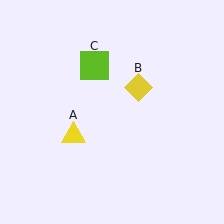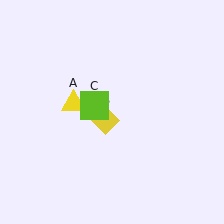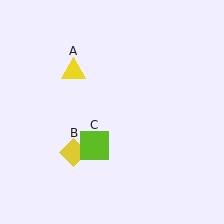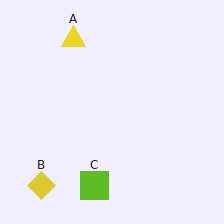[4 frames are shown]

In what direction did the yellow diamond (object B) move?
The yellow diamond (object B) moved down and to the left.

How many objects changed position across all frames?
3 objects changed position: yellow triangle (object A), yellow diamond (object B), lime square (object C).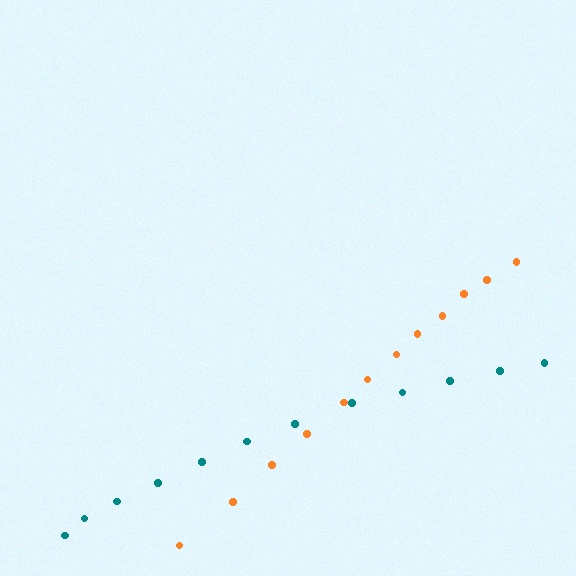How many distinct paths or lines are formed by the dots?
There are 2 distinct paths.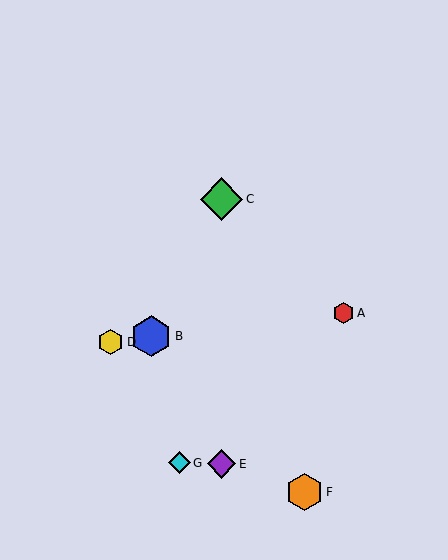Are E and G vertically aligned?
No, E is at x≈222 and G is at x≈179.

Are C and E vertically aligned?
Yes, both are at x≈222.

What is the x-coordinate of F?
Object F is at x≈305.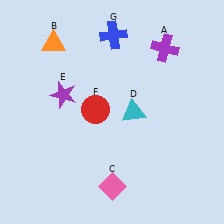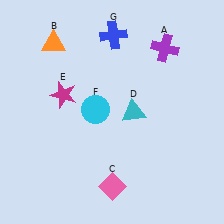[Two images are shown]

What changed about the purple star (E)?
In Image 1, E is purple. In Image 2, it changed to magenta.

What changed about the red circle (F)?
In Image 1, F is red. In Image 2, it changed to cyan.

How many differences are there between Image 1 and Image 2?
There are 2 differences between the two images.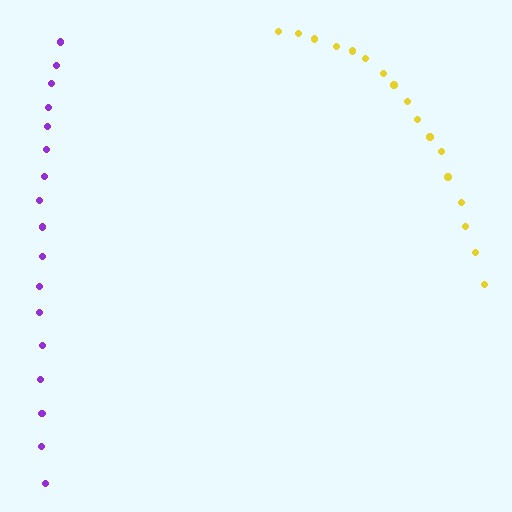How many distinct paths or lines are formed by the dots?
There are 2 distinct paths.